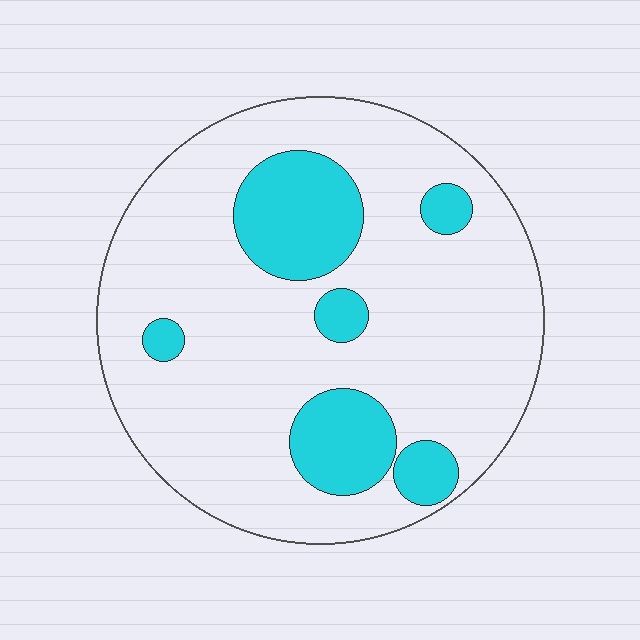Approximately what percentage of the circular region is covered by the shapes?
Approximately 20%.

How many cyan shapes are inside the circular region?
6.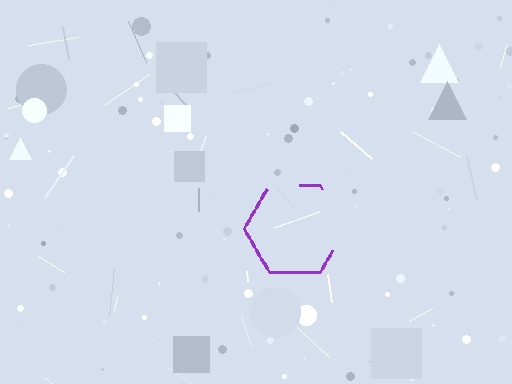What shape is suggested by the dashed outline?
The dashed outline suggests a hexagon.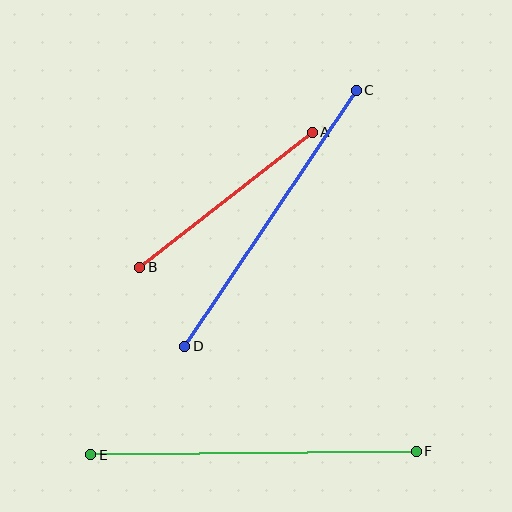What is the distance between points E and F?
The distance is approximately 325 pixels.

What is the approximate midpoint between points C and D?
The midpoint is at approximately (270, 218) pixels.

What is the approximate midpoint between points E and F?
The midpoint is at approximately (254, 453) pixels.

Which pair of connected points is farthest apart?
Points E and F are farthest apart.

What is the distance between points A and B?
The distance is approximately 219 pixels.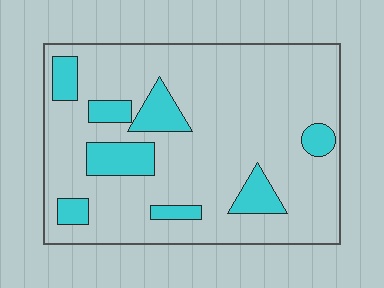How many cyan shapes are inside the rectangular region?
8.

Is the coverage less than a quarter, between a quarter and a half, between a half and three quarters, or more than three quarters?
Less than a quarter.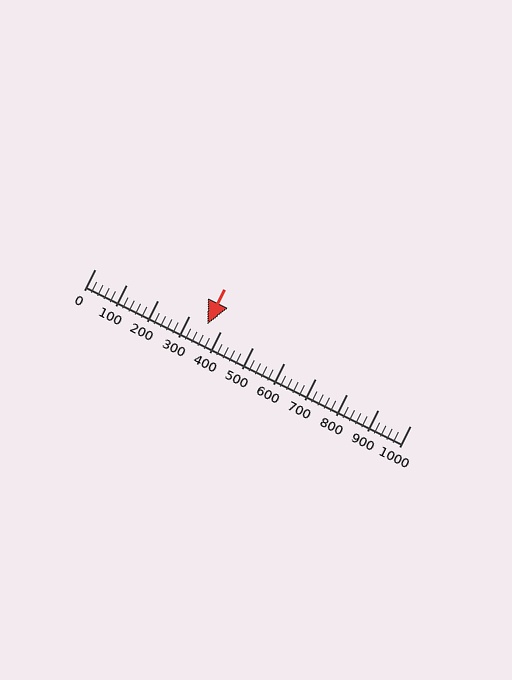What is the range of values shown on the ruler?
The ruler shows values from 0 to 1000.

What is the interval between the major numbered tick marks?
The major tick marks are spaced 100 units apart.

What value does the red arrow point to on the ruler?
The red arrow points to approximately 357.